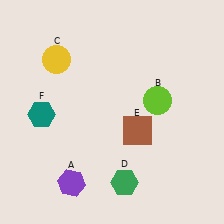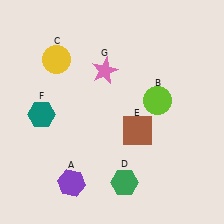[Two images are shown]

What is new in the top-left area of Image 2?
A pink star (G) was added in the top-left area of Image 2.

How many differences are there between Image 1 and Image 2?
There is 1 difference between the two images.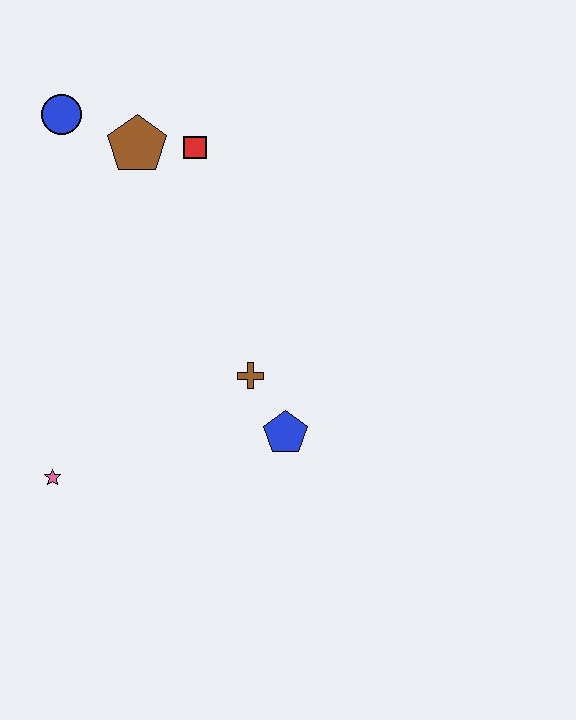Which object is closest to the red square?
The brown pentagon is closest to the red square.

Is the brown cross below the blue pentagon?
No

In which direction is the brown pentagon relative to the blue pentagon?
The brown pentagon is above the blue pentagon.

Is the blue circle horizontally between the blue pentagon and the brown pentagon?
No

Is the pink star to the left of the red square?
Yes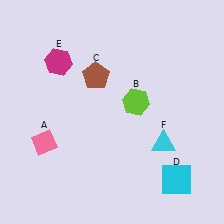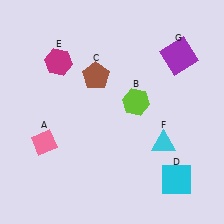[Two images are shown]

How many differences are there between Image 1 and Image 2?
There is 1 difference between the two images.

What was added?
A purple square (G) was added in Image 2.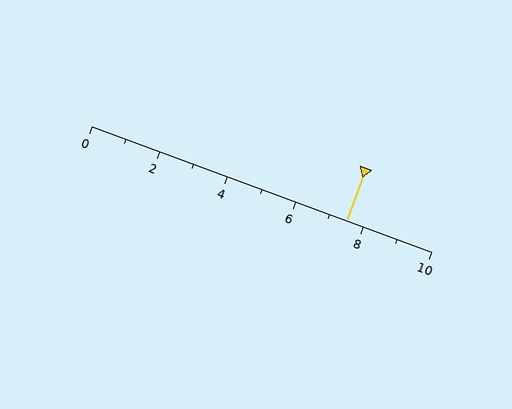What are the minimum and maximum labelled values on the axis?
The axis runs from 0 to 10.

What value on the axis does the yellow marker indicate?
The marker indicates approximately 7.5.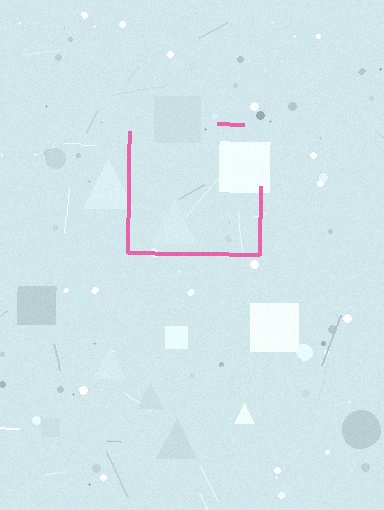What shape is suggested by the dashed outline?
The dashed outline suggests a square.